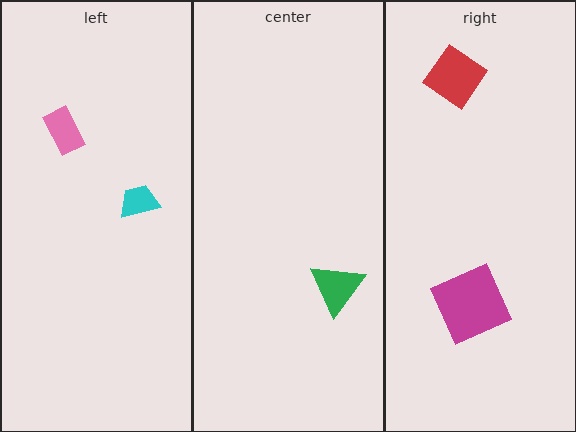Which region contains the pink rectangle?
The left region.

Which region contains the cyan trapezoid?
The left region.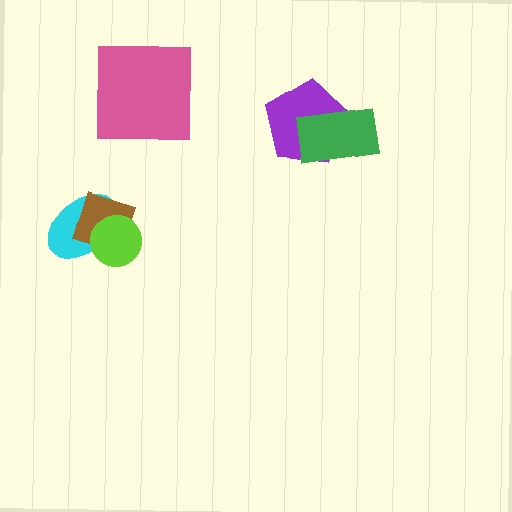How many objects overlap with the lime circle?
2 objects overlap with the lime circle.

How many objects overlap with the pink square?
0 objects overlap with the pink square.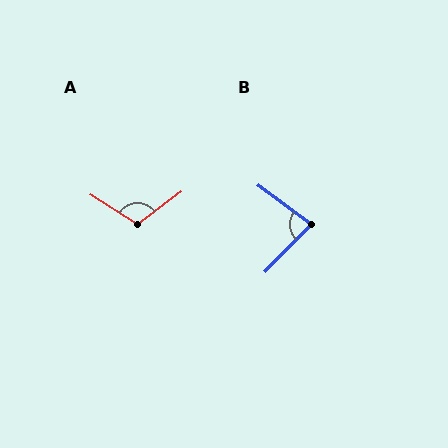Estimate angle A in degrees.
Approximately 110 degrees.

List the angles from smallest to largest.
B (82°), A (110°).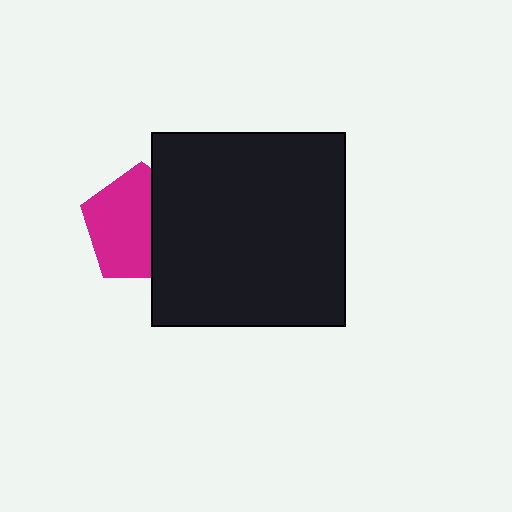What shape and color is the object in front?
The object in front is a black square.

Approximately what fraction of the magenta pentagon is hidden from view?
Roughly 39% of the magenta pentagon is hidden behind the black square.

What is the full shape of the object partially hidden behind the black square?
The partially hidden object is a magenta pentagon.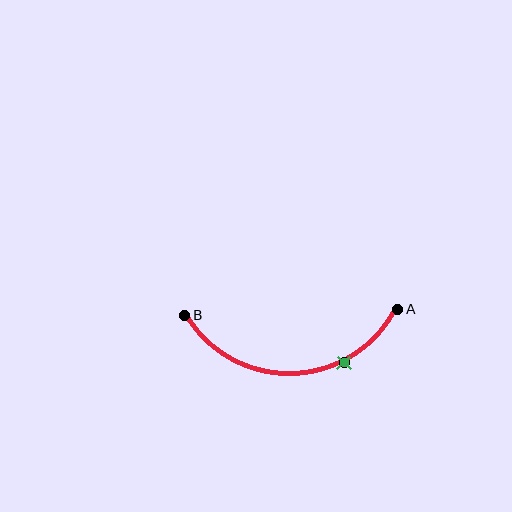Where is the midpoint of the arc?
The arc midpoint is the point on the curve farthest from the straight line joining A and B. It sits below that line.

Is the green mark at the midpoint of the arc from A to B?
No. The green mark lies on the arc but is closer to endpoint A. The arc midpoint would be at the point on the curve equidistant along the arc from both A and B.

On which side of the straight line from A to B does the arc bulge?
The arc bulges below the straight line connecting A and B.